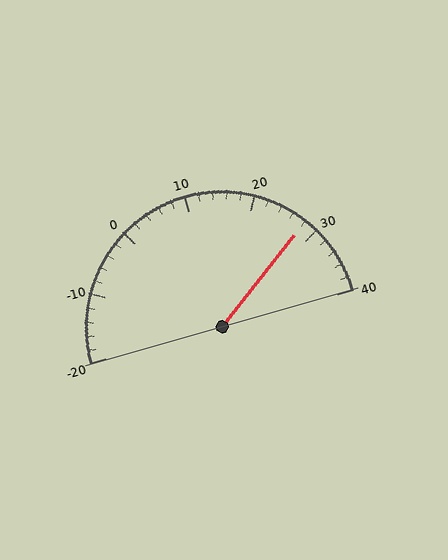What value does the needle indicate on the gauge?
The needle indicates approximately 28.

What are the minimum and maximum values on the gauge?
The gauge ranges from -20 to 40.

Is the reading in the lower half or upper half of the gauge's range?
The reading is in the upper half of the range (-20 to 40).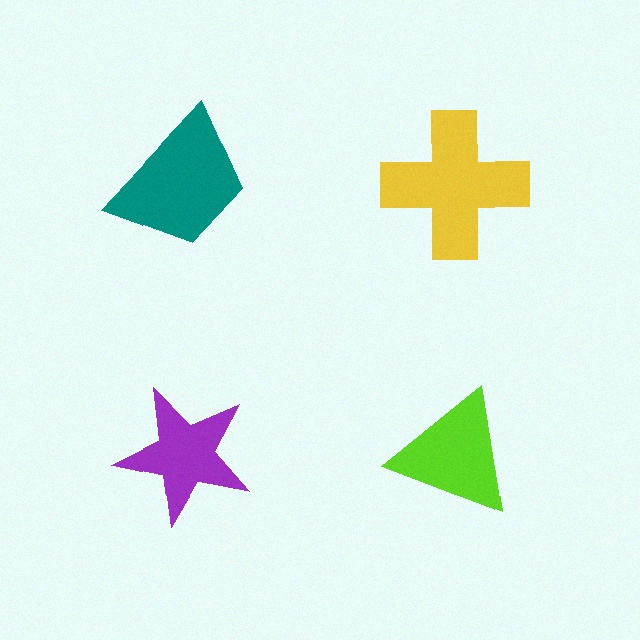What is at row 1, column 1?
A teal trapezoid.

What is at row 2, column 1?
A purple star.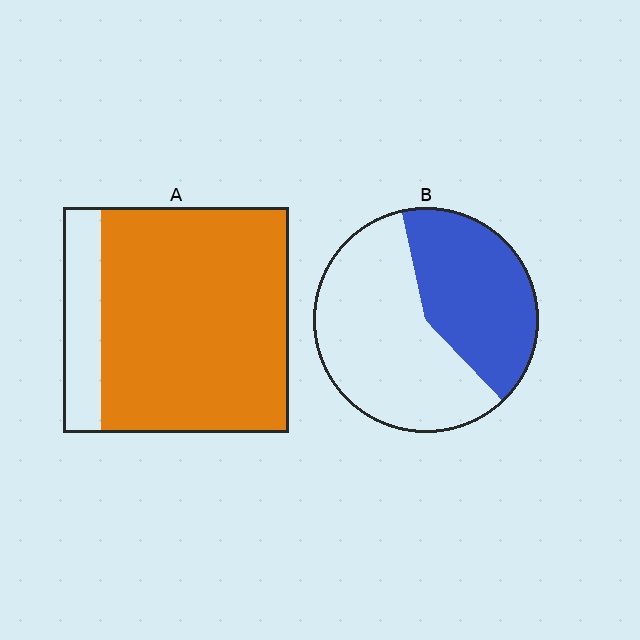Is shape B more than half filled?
No.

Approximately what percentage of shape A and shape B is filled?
A is approximately 85% and B is approximately 40%.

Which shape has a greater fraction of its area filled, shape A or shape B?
Shape A.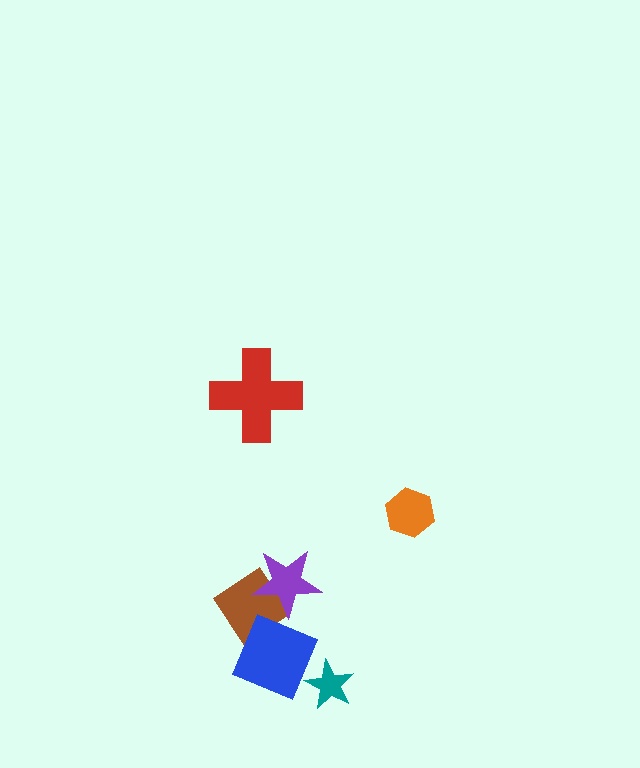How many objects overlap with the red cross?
0 objects overlap with the red cross.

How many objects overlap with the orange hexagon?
0 objects overlap with the orange hexagon.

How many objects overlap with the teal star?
1 object overlaps with the teal star.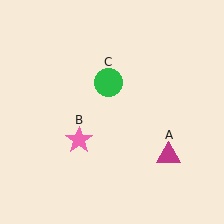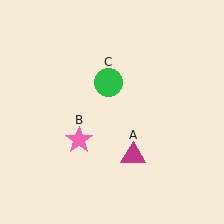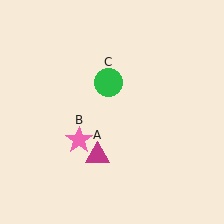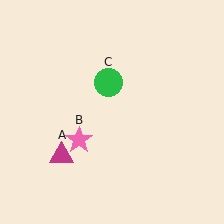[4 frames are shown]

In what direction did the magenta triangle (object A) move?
The magenta triangle (object A) moved left.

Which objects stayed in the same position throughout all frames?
Pink star (object B) and green circle (object C) remained stationary.